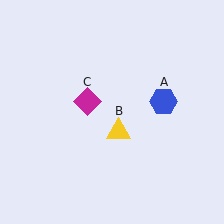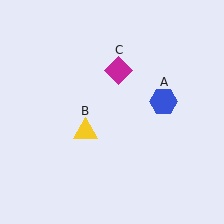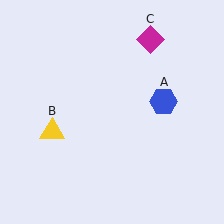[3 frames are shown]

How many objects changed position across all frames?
2 objects changed position: yellow triangle (object B), magenta diamond (object C).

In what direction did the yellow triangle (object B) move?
The yellow triangle (object B) moved left.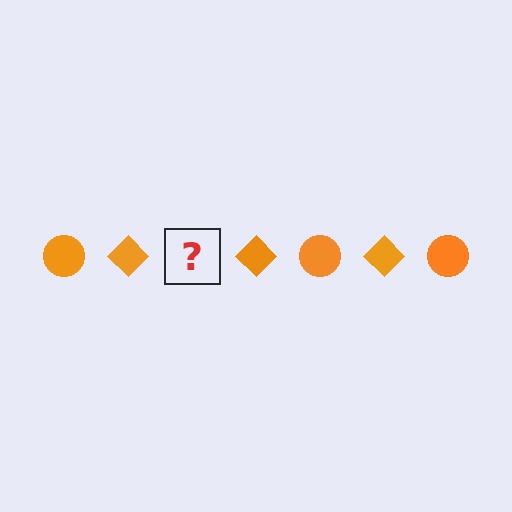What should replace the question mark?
The question mark should be replaced with an orange circle.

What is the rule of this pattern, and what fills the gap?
The rule is that the pattern cycles through circle, diamond shapes in orange. The gap should be filled with an orange circle.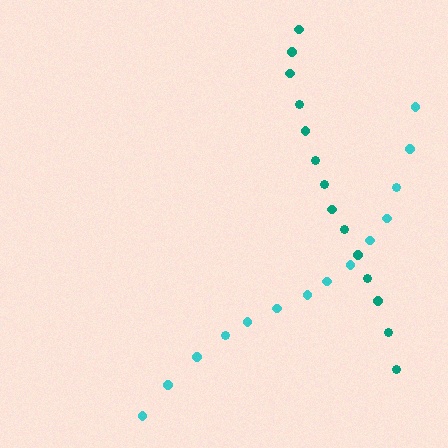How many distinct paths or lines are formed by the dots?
There are 2 distinct paths.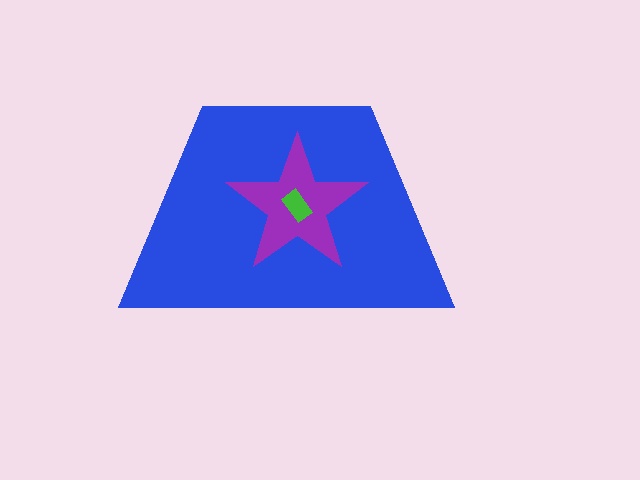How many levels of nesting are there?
3.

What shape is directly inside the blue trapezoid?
The purple star.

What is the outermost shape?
The blue trapezoid.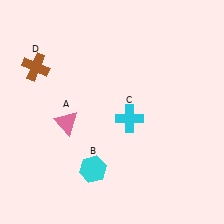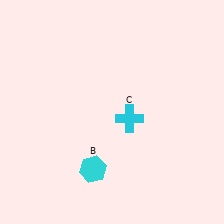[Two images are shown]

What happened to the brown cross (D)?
The brown cross (D) was removed in Image 2. It was in the top-left area of Image 1.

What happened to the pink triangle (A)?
The pink triangle (A) was removed in Image 2. It was in the bottom-left area of Image 1.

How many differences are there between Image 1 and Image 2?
There are 2 differences between the two images.